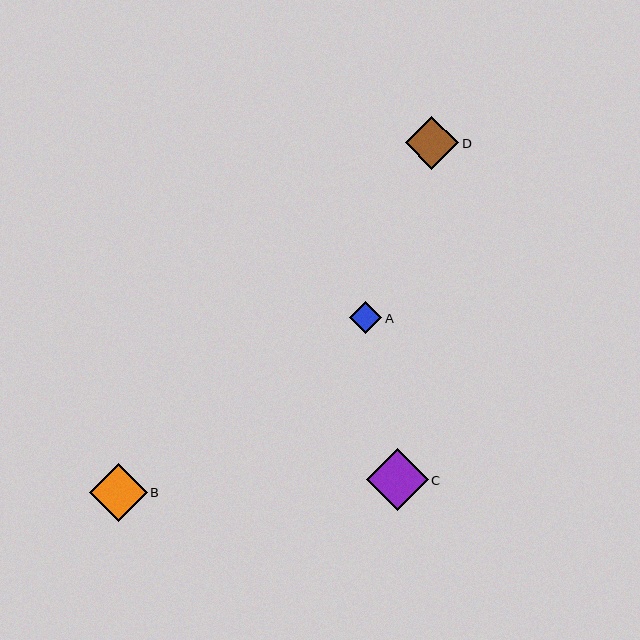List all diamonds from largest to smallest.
From largest to smallest: C, B, D, A.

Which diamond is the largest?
Diamond C is the largest with a size of approximately 62 pixels.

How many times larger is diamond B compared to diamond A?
Diamond B is approximately 1.8 times the size of diamond A.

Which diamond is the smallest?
Diamond A is the smallest with a size of approximately 32 pixels.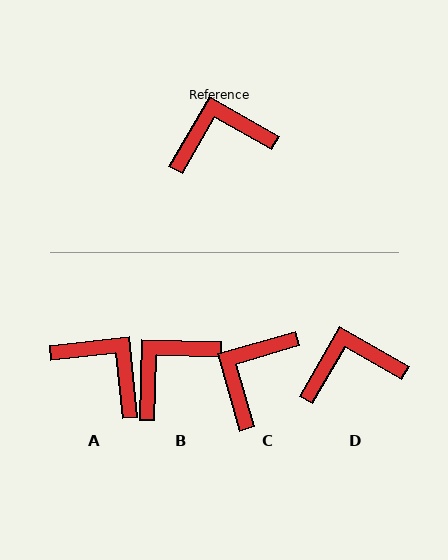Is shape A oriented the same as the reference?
No, it is off by about 54 degrees.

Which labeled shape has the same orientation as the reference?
D.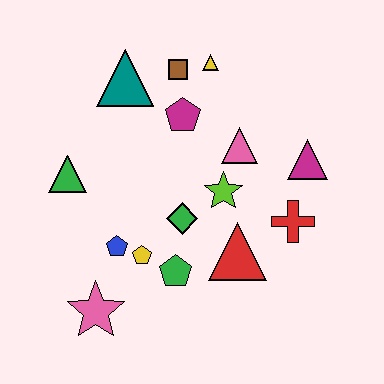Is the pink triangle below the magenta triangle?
No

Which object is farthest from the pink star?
The yellow triangle is farthest from the pink star.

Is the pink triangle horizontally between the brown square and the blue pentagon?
No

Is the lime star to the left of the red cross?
Yes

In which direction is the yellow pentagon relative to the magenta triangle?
The yellow pentagon is to the left of the magenta triangle.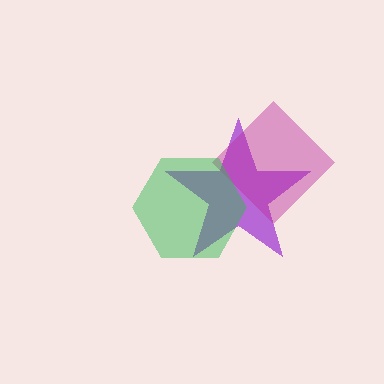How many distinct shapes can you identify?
There are 3 distinct shapes: a purple star, a magenta diamond, a green hexagon.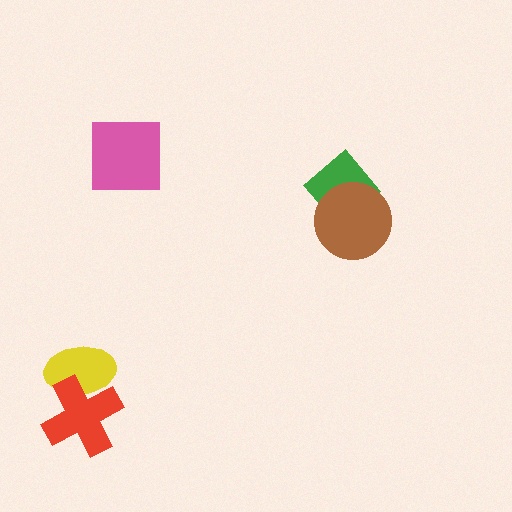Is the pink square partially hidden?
No, no other shape covers it.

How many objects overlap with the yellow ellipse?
1 object overlaps with the yellow ellipse.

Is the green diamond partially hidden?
Yes, it is partially covered by another shape.